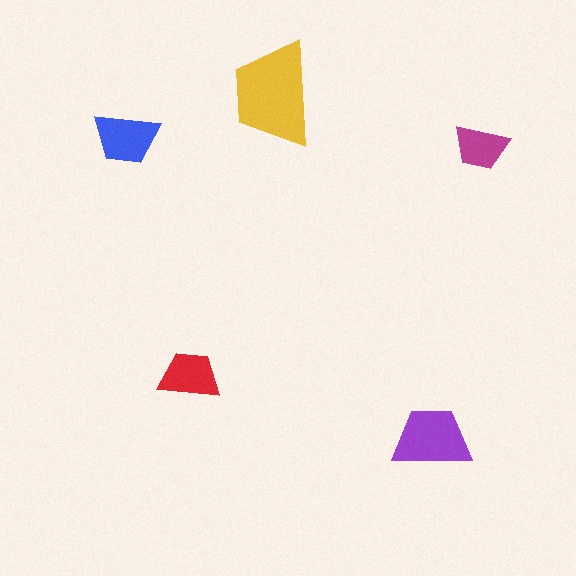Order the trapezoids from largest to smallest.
the yellow one, the purple one, the blue one, the red one, the magenta one.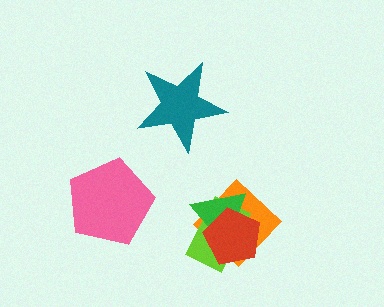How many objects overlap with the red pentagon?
3 objects overlap with the red pentagon.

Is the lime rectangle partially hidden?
Yes, it is partially covered by another shape.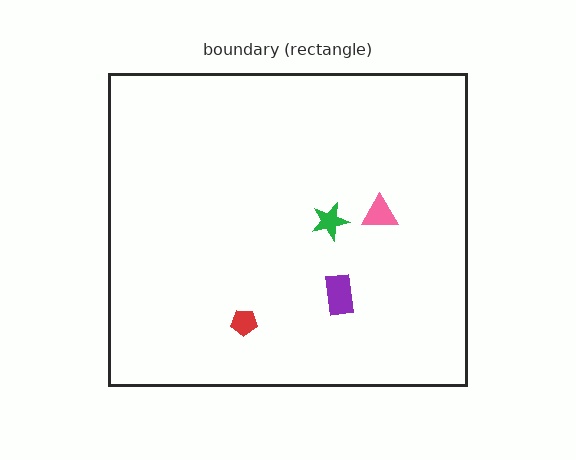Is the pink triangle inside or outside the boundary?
Inside.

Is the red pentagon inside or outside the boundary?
Inside.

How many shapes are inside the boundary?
4 inside, 0 outside.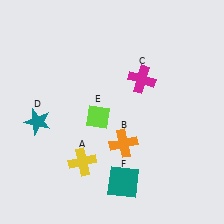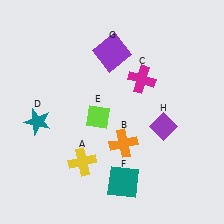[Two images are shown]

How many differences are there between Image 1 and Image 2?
There are 2 differences between the two images.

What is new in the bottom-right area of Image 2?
A purple diamond (H) was added in the bottom-right area of Image 2.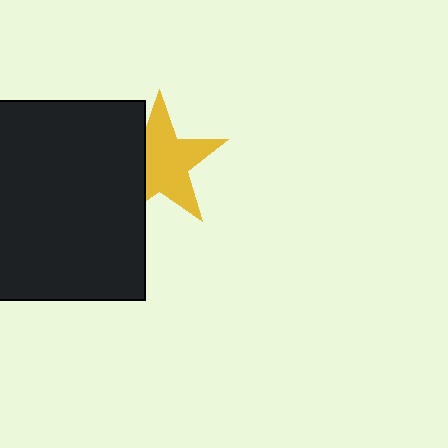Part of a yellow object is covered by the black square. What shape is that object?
It is a star.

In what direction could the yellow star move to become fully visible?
The yellow star could move right. That would shift it out from behind the black square entirely.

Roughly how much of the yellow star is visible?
Most of it is visible (roughly 69%).